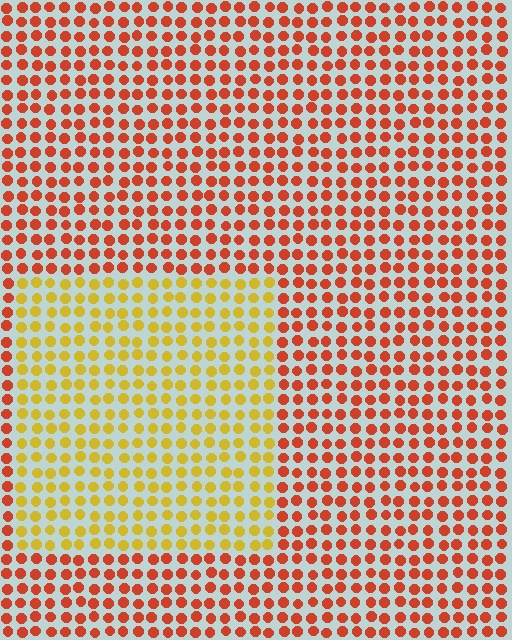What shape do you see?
I see a rectangle.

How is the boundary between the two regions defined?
The boundary is defined purely by a slight shift in hue (about 44 degrees). Spacing, size, and orientation are identical on both sides.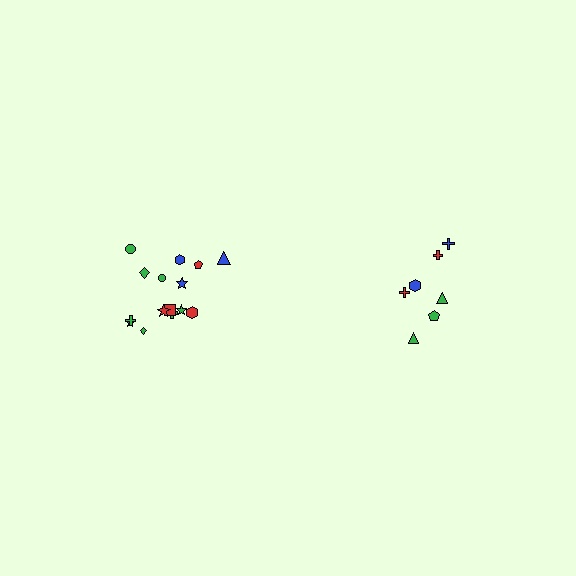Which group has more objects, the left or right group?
The left group.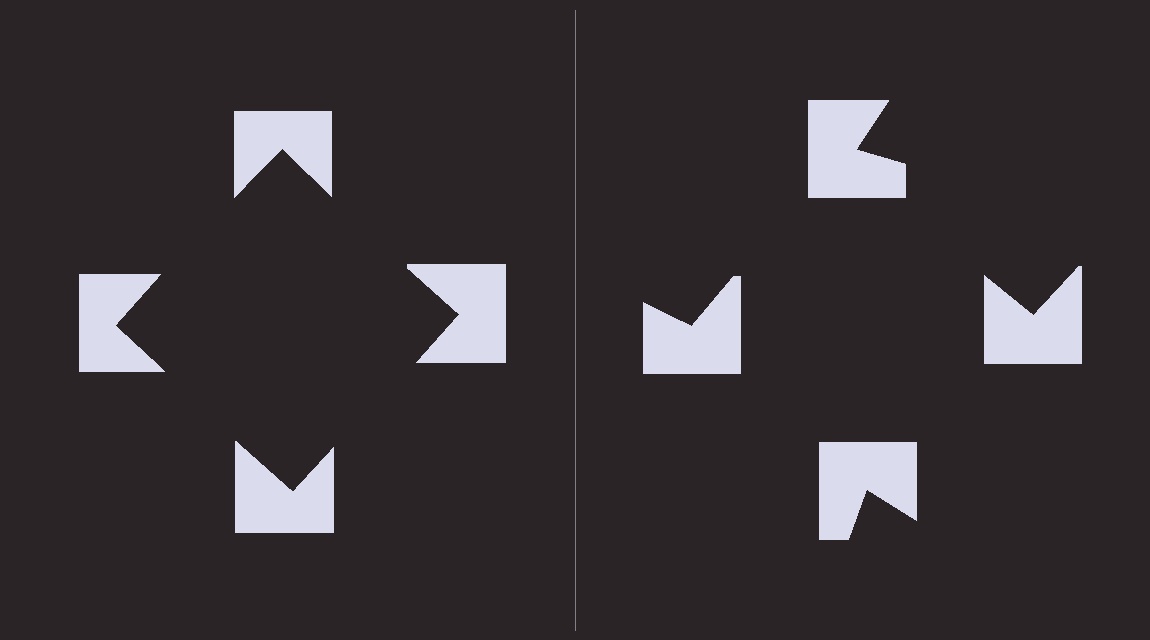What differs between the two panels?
The notched squares are positioned identically on both sides; only the wedge orientations differ. On the left they align to a square; on the right they are misaligned.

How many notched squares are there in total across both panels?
8 — 4 on each side.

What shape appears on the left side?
An illusory square.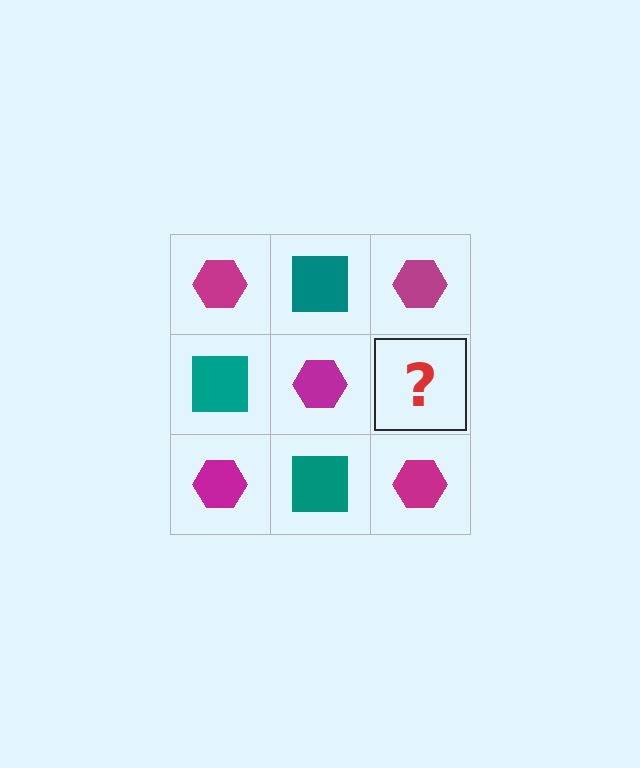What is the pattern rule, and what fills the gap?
The rule is that it alternates magenta hexagon and teal square in a checkerboard pattern. The gap should be filled with a teal square.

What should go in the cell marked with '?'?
The missing cell should contain a teal square.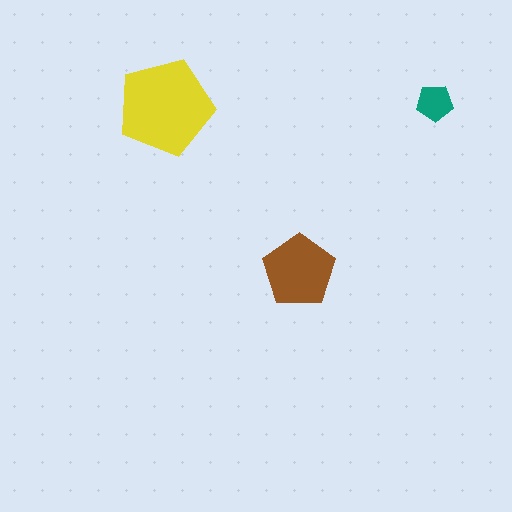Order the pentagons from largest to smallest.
the yellow one, the brown one, the teal one.